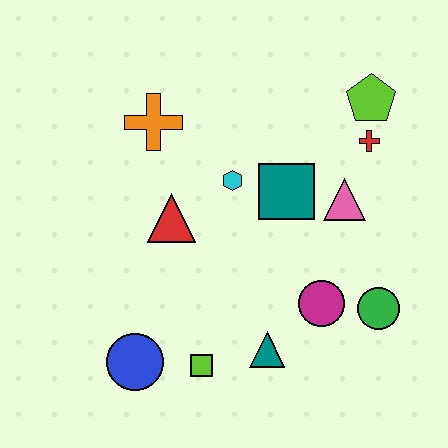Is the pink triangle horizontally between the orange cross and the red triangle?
No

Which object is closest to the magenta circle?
The green circle is closest to the magenta circle.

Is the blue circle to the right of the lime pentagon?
No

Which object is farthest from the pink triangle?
The blue circle is farthest from the pink triangle.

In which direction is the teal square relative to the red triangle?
The teal square is to the right of the red triangle.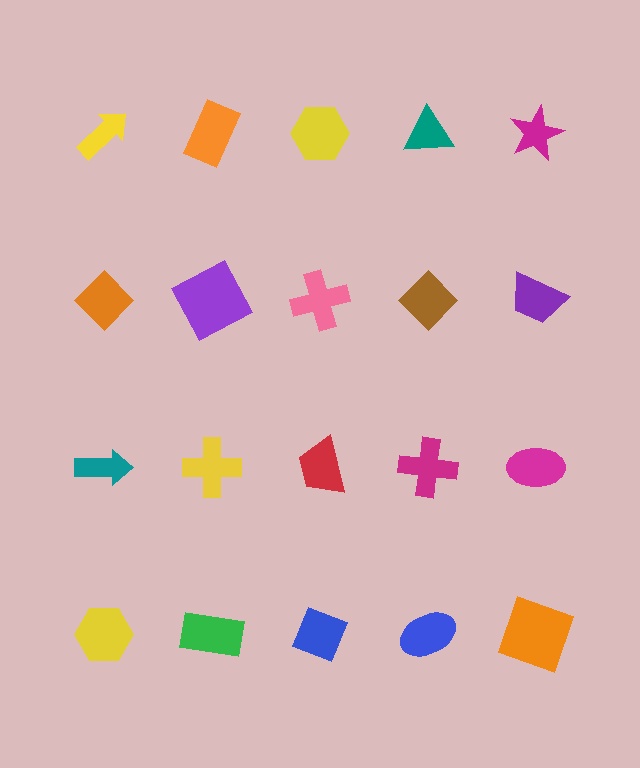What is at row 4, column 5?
An orange square.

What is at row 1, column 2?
An orange rectangle.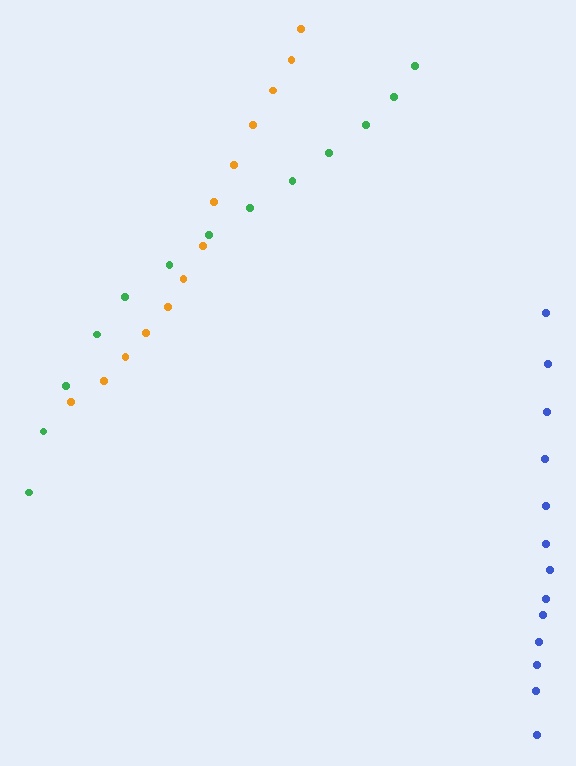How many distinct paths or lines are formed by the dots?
There are 3 distinct paths.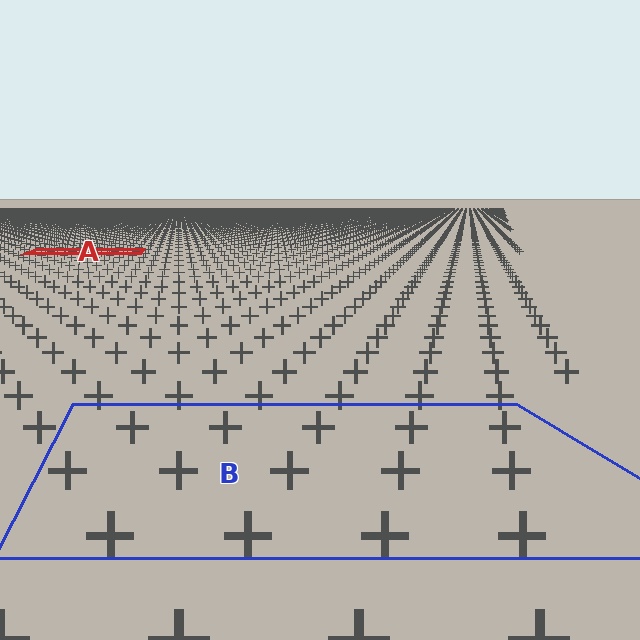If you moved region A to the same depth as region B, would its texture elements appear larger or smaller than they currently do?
They would appear larger. At a closer depth, the same texture elements are projected at a bigger on-screen size.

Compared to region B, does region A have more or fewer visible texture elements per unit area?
Region A has more texture elements per unit area — they are packed more densely because it is farther away.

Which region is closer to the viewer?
Region B is closer. The texture elements there are larger and more spread out.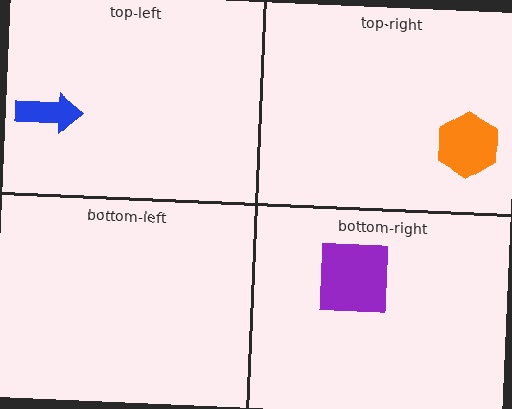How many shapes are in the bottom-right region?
1.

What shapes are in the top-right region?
The orange hexagon.